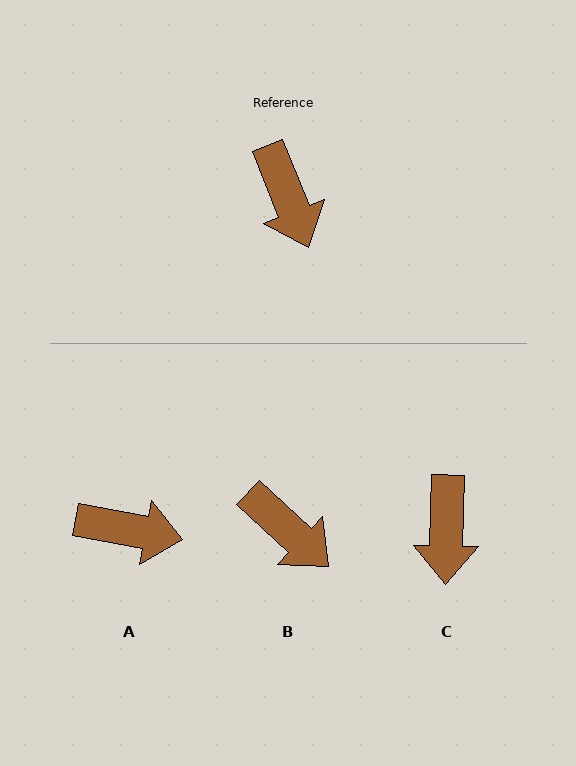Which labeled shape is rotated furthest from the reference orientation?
A, about 58 degrees away.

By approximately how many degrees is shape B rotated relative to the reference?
Approximately 25 degrees counter-clockwise.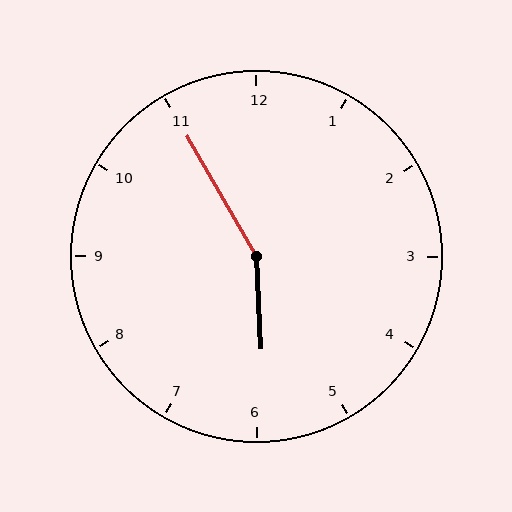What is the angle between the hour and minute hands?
Approximately 152 degrees.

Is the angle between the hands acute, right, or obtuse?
It is obtuse.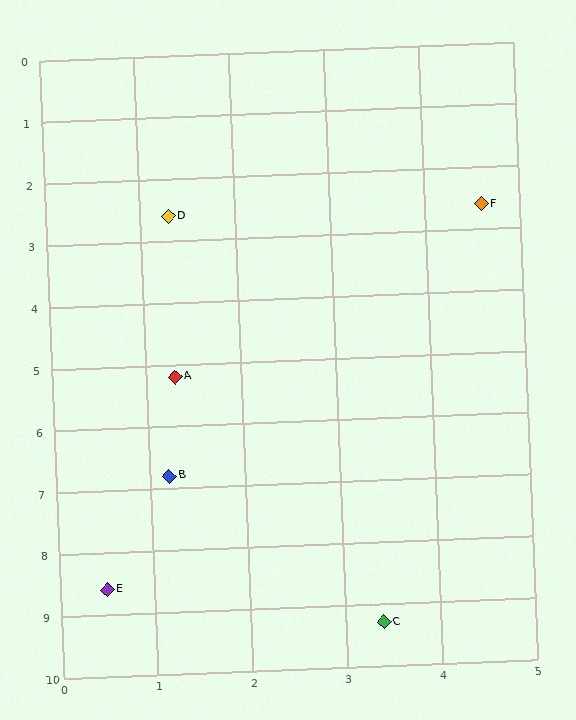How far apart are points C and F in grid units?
Points C and F are about 6.8 grid units apart.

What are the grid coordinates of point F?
Point F is at approximately (4.6, 2.6).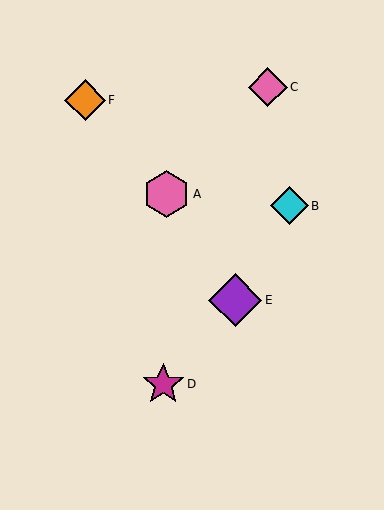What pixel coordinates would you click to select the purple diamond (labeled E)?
Click at (235, 300) to select the purple diamond E.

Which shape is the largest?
The purple diamond (labeled E) is the largest.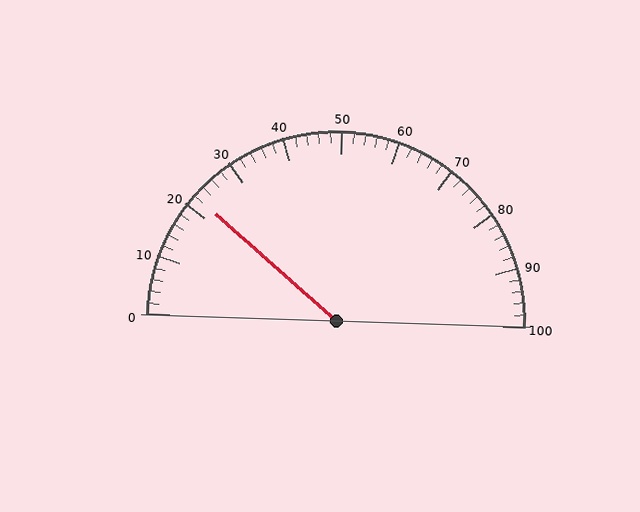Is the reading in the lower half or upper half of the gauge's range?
The reading is in the lower half of the range (0 to 100).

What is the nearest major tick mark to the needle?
The nearest major tick mark is 20.